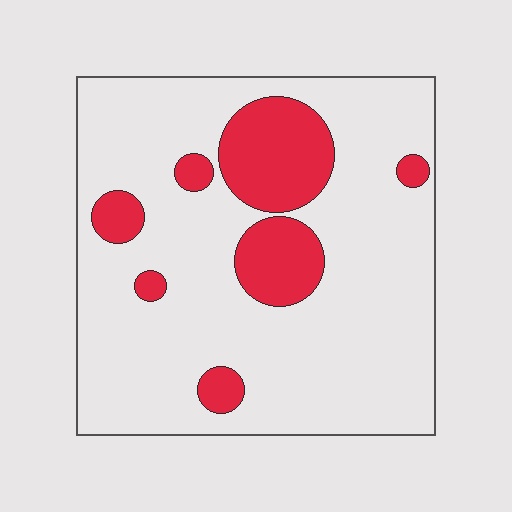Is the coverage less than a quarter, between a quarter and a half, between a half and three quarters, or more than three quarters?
Less than a quarter.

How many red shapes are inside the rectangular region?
7.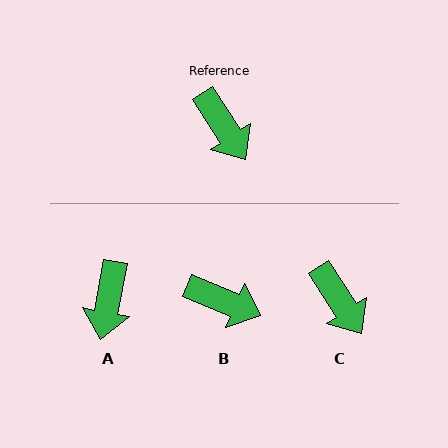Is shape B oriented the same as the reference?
No, it is off by about 34 degrees.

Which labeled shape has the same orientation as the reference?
C.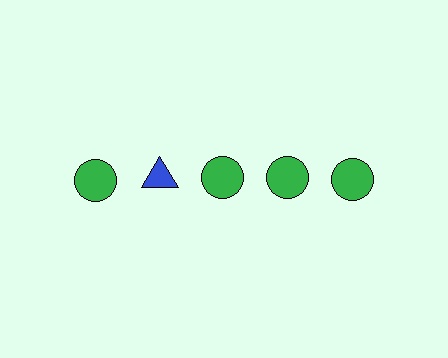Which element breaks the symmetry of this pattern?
The blue triangle in the top row, second from left column breaks the symmetry. All other shapes are green circles.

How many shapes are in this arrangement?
There are 5 shapes arranged in a grid pattern.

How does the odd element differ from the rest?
It differs in both color (blue instead of green) and shape (triangle instead of circle).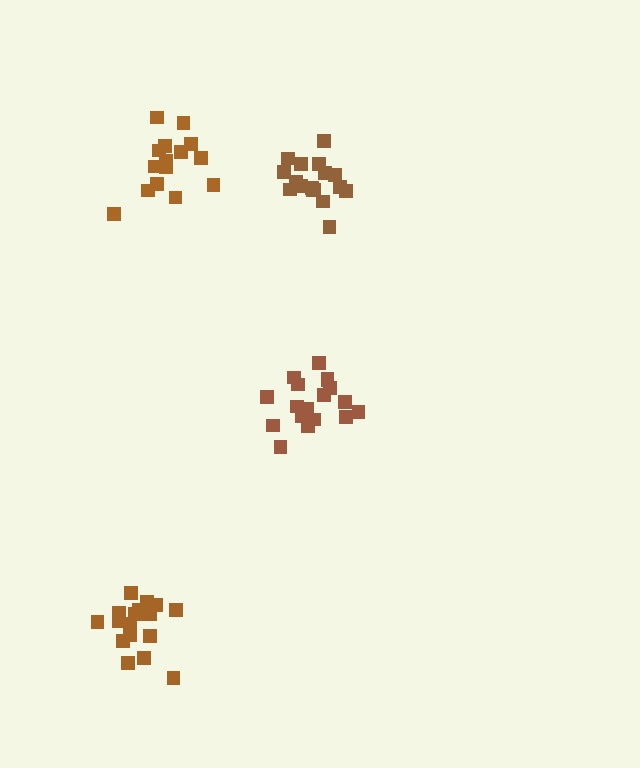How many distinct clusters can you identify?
There are 4 distinct clusters.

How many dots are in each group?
Group 1: 15 dots, Group 2: 18 dots, Group 3: 18 dots, Group 4: 17 dots (68 total).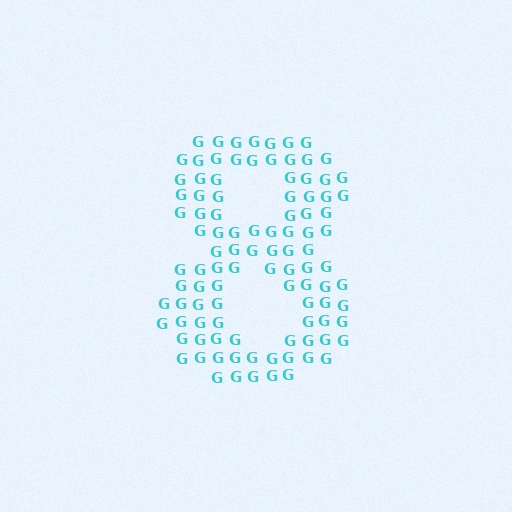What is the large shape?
The large shape is the digit 8.